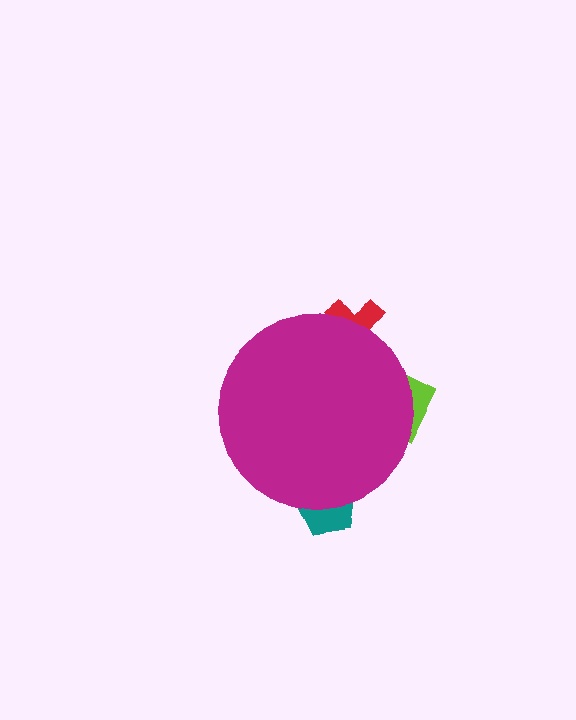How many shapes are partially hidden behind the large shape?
3 shapes are partially hidden.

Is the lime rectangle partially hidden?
Yes, the lime rectangle is partially hidden behind the magenta circle.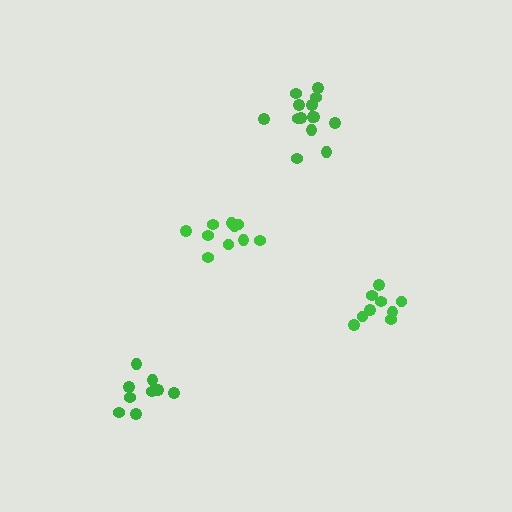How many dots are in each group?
Group 1: 9 dots, Group 2: 9 dots, Group 3: 14 dots, Group 4: 10 dots (42 total).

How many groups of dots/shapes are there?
There are 4 groups.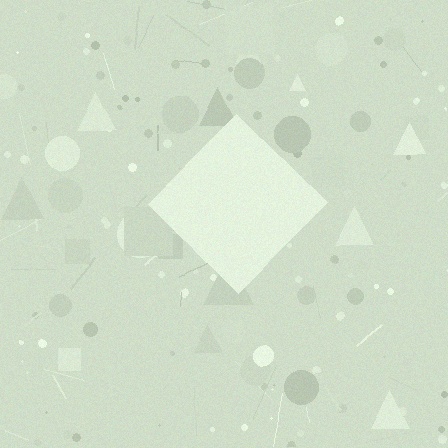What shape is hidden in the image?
A diamond is hidden in the image.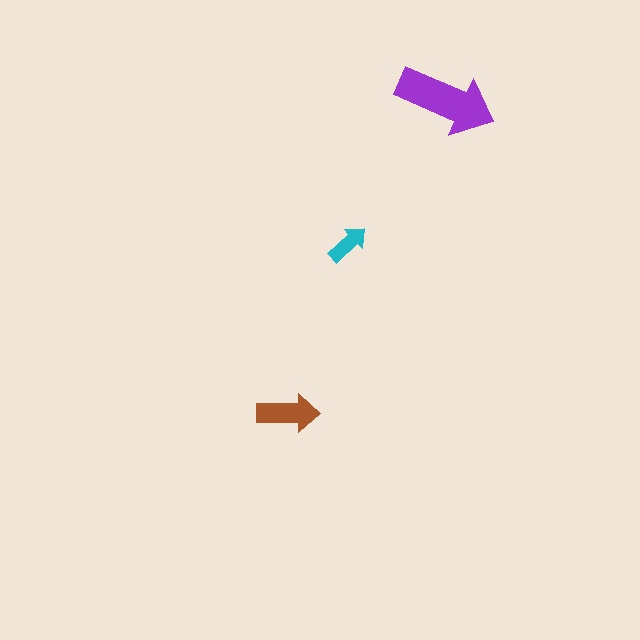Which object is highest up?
The purple arrow is topmost.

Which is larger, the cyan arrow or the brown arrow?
The brown one.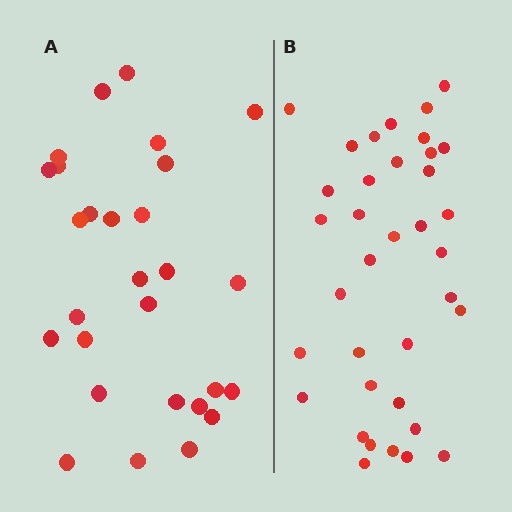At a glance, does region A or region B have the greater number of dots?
Region B (the right region) has more dots.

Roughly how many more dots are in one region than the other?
Region B has roughly 8 or so more dots than region A.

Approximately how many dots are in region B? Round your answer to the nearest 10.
About 40 dots. (The exact count is 36, which rounds to 40.)